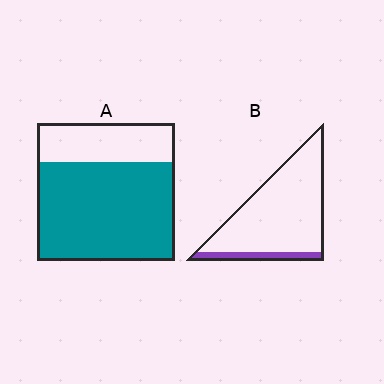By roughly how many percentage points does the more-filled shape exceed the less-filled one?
By roughly 60 percentage points (A over B).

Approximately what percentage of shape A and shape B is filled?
A is approximately 70% and B is approximately 15%.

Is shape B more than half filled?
No.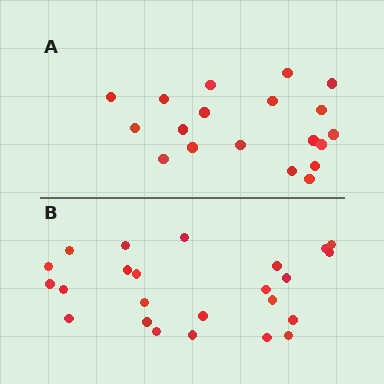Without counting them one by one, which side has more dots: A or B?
Region B (the bottom region) has more dots.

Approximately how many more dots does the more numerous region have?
Region B has about 5 more dots than region A.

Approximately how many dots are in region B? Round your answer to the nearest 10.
About 20 dots. (The exact count is 24, which rounds to 20.)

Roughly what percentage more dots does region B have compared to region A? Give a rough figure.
About 25% more.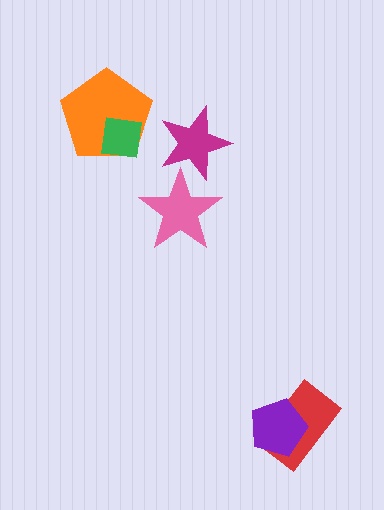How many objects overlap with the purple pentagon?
1 object overlaps with the purple pentagon.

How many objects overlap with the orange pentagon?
1 object overlaps with the orange pentagon.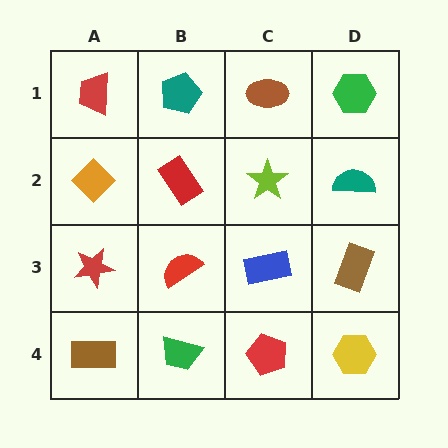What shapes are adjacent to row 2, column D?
A green hexagon (row 1, column D), a brown rectangle (row 3, column D), a lime star (row 2, column C).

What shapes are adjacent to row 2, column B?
A teal pentagon (row 1, column B), a red semicircle (row 3, column B), an orange diamond (row 2, column A), a lime star (row 2, column C).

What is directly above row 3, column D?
A teal semicircle.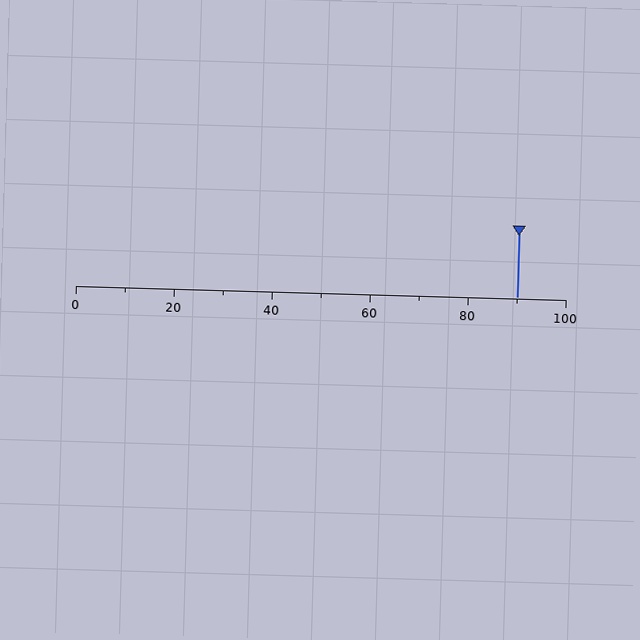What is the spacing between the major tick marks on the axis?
The major ticks are spaced 20 apart.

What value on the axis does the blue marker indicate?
The marker indicates approximately 90.